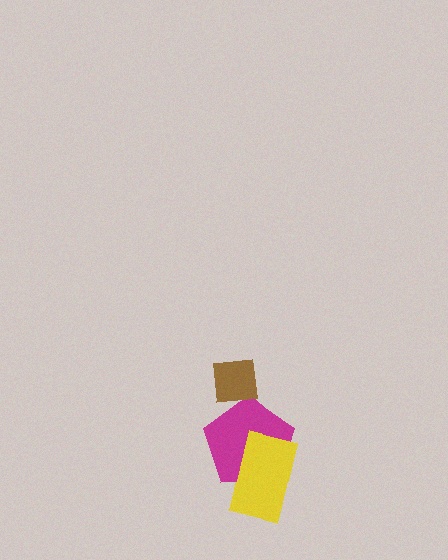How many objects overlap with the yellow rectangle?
1 object overlaps with the yellow rectangle.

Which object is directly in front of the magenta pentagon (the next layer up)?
The yellow rectangle is directly in front of the magenta pentagon.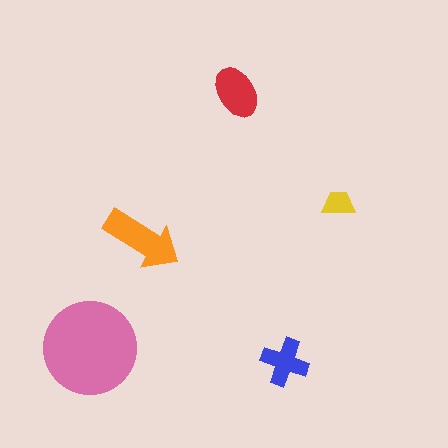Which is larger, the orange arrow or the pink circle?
The pink circle.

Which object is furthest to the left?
The pink circle is leftmost.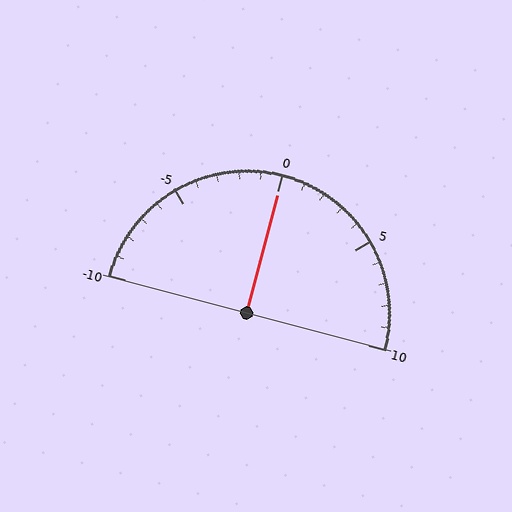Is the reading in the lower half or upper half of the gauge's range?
The reading is in the upper half of the range (-10 to 10).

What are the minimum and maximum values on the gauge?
The gauge ranges from -10 to 10.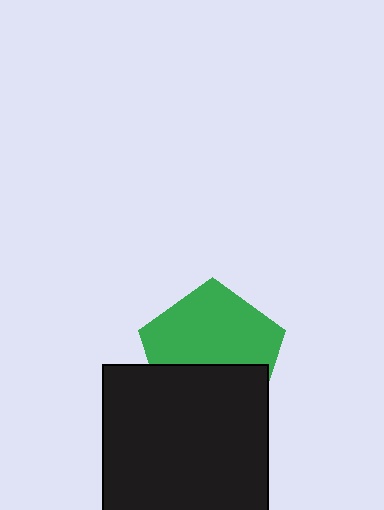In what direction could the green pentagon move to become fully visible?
The green pentagon could move up. That would shift it out from behind the black square entirely.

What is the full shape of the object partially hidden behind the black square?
The partially hidden object is a green pentagon.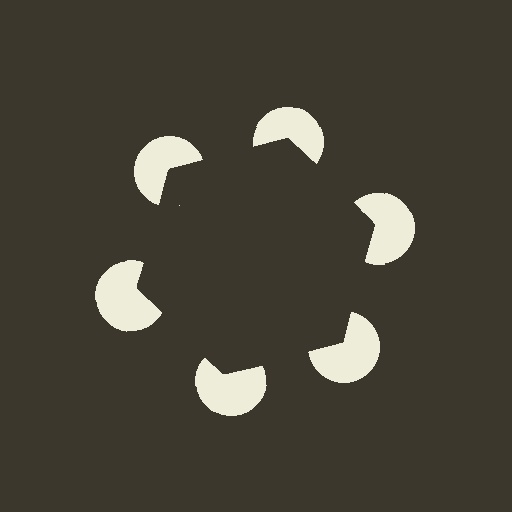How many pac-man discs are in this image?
There are 6 — one at each vertex of the illusory hexagon.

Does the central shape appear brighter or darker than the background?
It typically appears slightly darker than the background, even though no actual brightness change is drawn.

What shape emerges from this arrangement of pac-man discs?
An illusory hexagon — its edges are inferred from the aligned wedge cuts in the pac-man discs, not physically drawn.